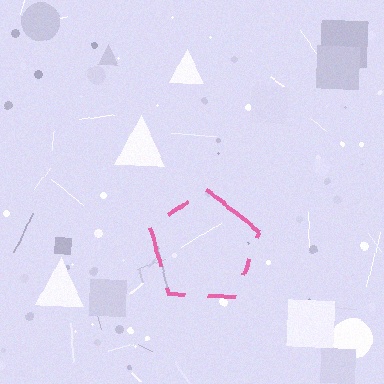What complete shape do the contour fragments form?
The contour fragments form a pentagon.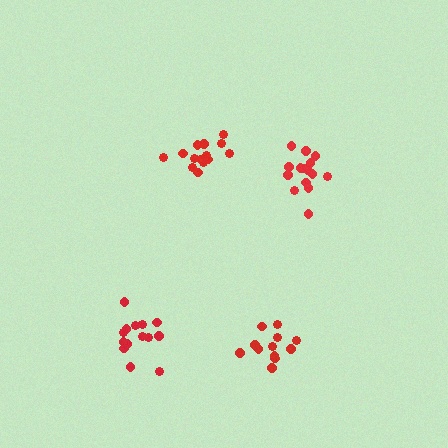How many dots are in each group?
Group 1: 14 dots, Group 2: 12 dots, Group 3: 14 dots, Group 4: 15 dots (55 total).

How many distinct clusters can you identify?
There are 4 distinct clusters.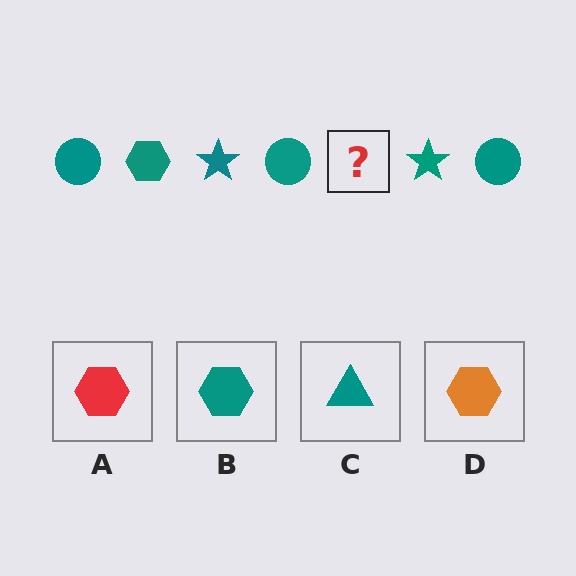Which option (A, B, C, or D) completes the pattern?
B.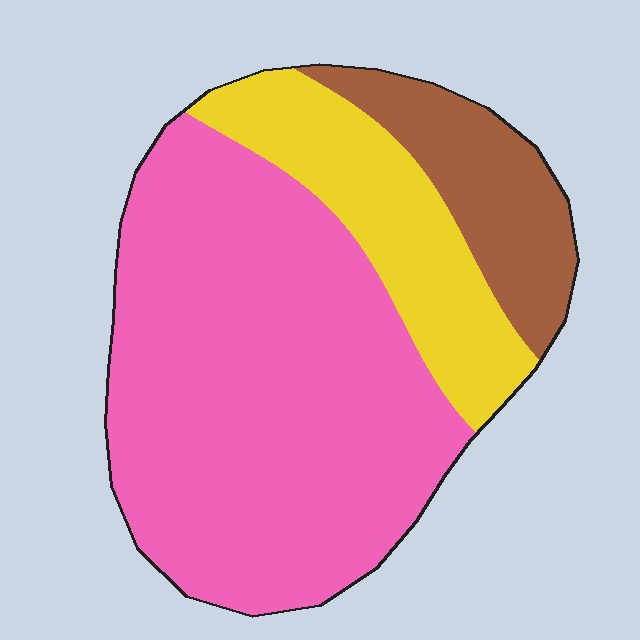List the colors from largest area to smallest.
From largest to smallest: pink, yellow, brown.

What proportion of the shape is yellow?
Yellow takes up about one fifth (1/5) of the shape.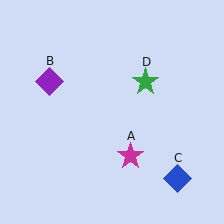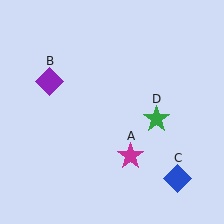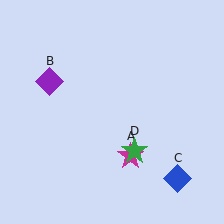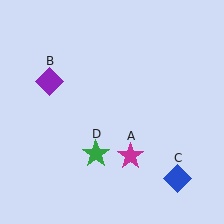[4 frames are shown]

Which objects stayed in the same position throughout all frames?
Magenta star (object A) and purple diamond (object B) and blue diamond (object C) remained stationary.